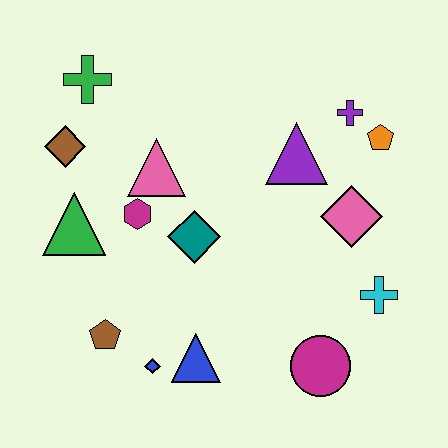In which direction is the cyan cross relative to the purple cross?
The cyan cross is below the purple cross.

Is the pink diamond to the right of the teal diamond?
Yes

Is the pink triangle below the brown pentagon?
No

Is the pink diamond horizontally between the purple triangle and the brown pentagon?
No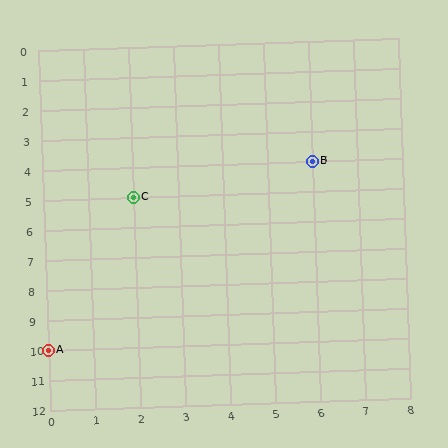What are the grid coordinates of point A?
Point A is at grid coordinates (0, 10).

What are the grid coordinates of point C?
Point C is at grid coordinates (2, 5).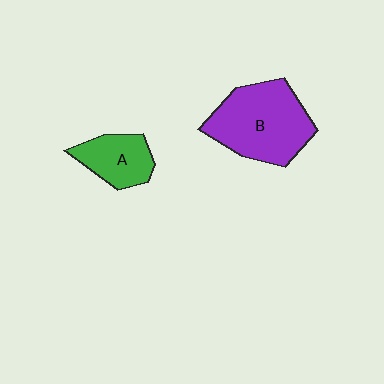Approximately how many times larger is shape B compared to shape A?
Approximately 2.0 times.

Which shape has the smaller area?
Shape A (green).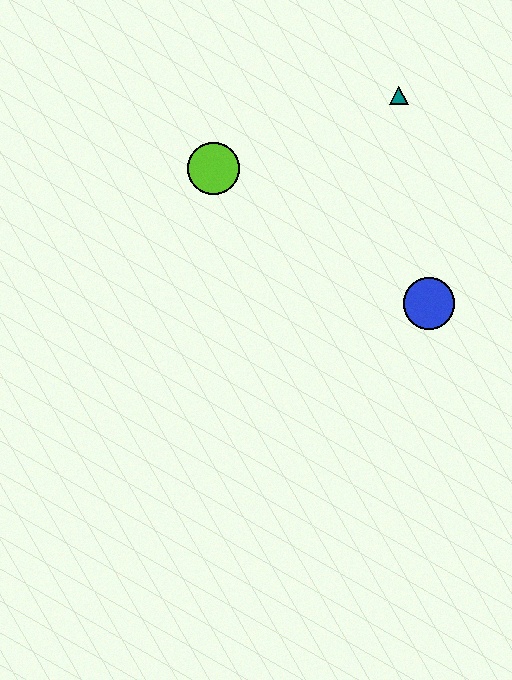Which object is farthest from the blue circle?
The lime circle is farthest from the blue circle.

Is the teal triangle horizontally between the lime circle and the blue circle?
Yes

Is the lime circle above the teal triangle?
No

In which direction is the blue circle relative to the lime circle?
The blue circle is to the right of the lime circle.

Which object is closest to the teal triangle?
The lime circle is closest to the teal triangle.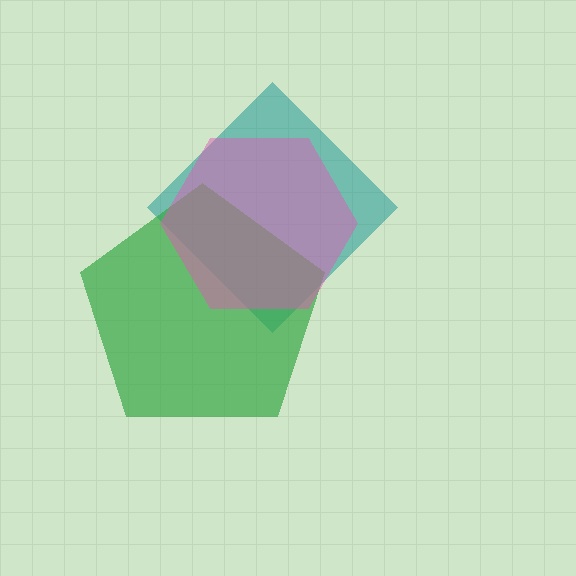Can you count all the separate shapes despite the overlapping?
Yes, there are 3 separate shapes.